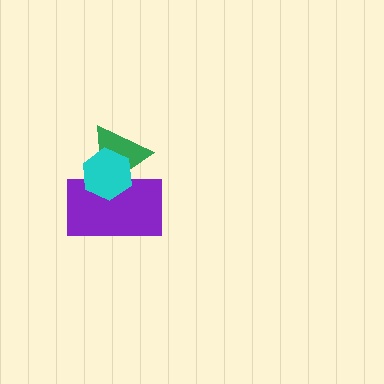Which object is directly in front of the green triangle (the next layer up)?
The purple rectangle is directly in front of the green triangle.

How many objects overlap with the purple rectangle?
2 objects overlap with the purple rectangle.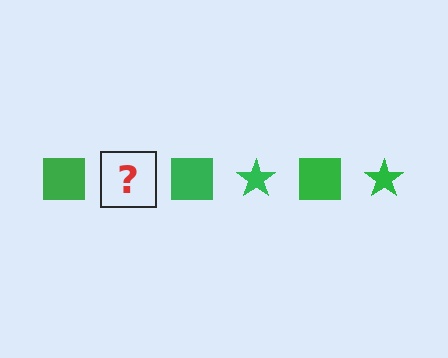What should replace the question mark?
The question mark should be replaced with a green star.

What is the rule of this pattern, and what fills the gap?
The rule is that the pattern cycles through square, star shapes in green. The gap should be filled with a green star.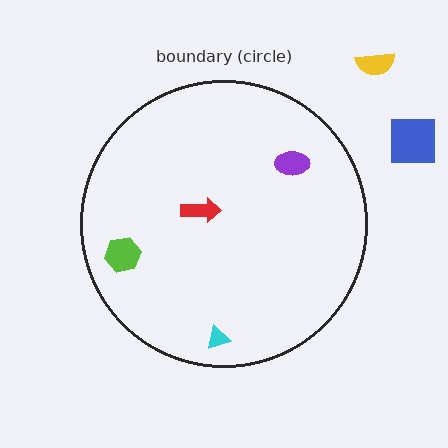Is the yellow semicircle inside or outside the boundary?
Outside.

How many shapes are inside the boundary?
4 inside, 2 outside.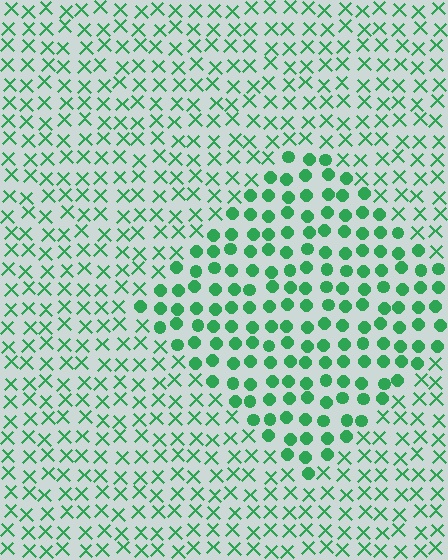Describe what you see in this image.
The image is filled with small green elements arranged in a uniform grid. A diamond-shaped region contains circles, while the surrounding area contains X marks. The boundary is defined purely by the change in element shape.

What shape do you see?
I see a diamond.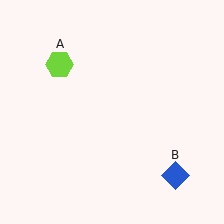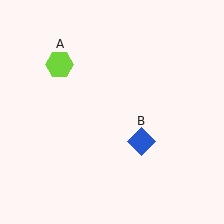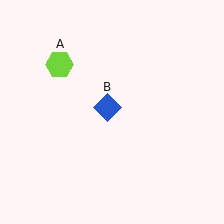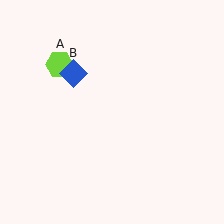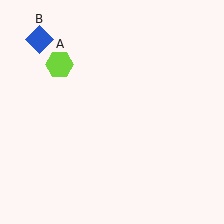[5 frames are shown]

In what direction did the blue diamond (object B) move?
The blue diamond (object B) moved up and to the left.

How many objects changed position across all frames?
1 object changed position: blue diamond (object B).